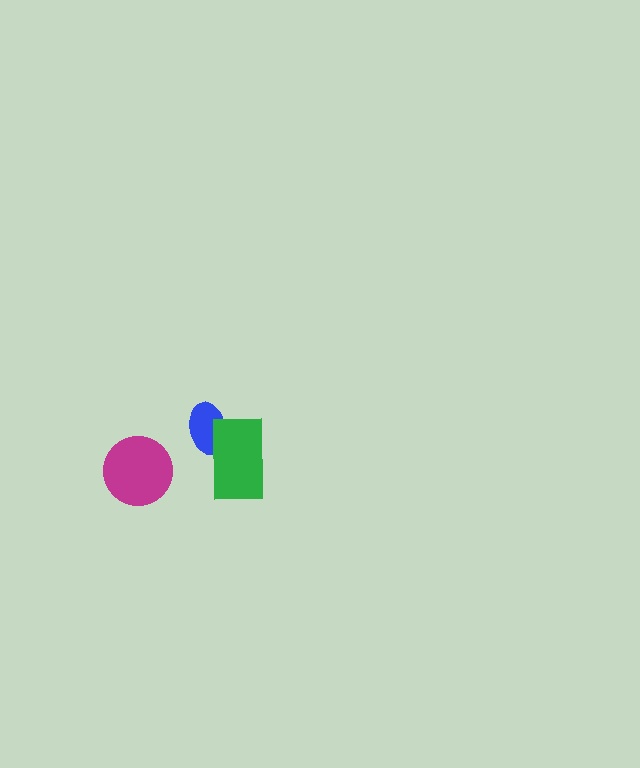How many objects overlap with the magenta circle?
0 objects overlap with the magenta circle.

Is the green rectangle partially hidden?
No, no other shape covers it.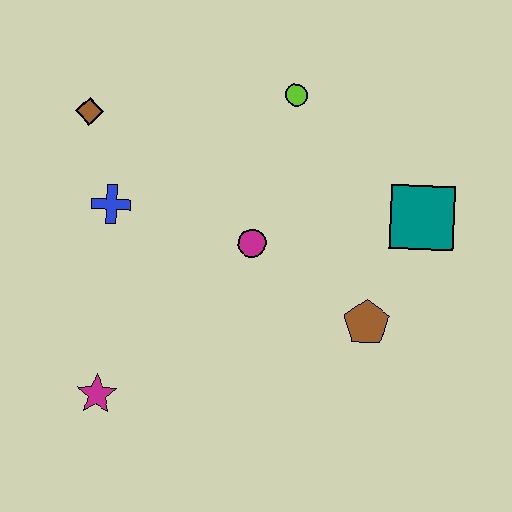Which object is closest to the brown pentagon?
The teal square is closest to the brown pentagon.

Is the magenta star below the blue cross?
Yes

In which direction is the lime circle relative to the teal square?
The lime circle is to the left of the teal square.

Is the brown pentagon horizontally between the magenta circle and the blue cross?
No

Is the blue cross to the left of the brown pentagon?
Yes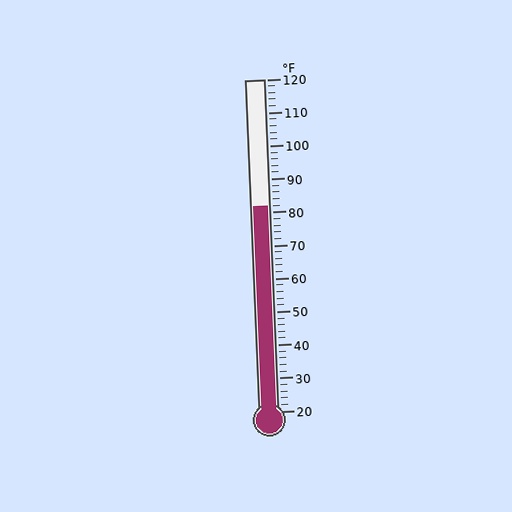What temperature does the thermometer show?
The thermometer shows approximately 82°F.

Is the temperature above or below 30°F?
The temperature is above 30°F.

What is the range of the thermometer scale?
The thermometer scale ranges from 20°F to 120°F.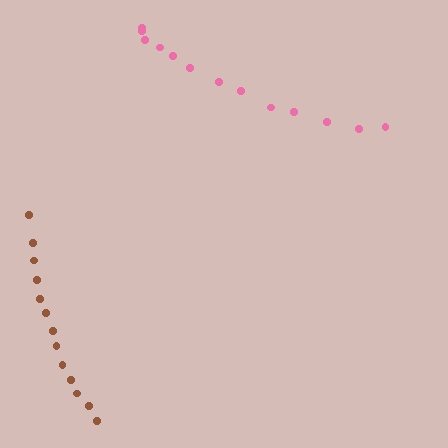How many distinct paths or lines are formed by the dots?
There are 2 distinct paths.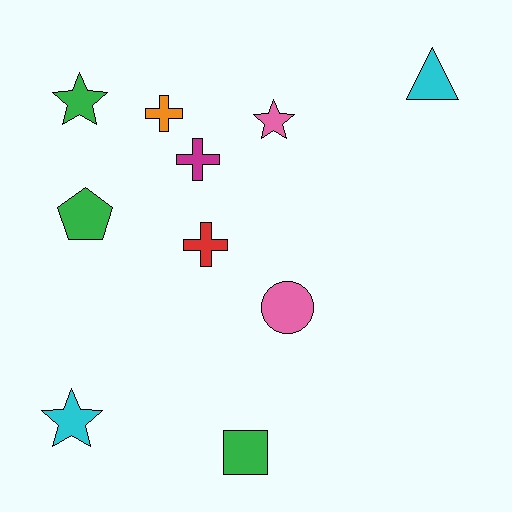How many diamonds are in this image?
There are no diamonds.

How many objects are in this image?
There are 10 objects.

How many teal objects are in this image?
There are no teal objects.